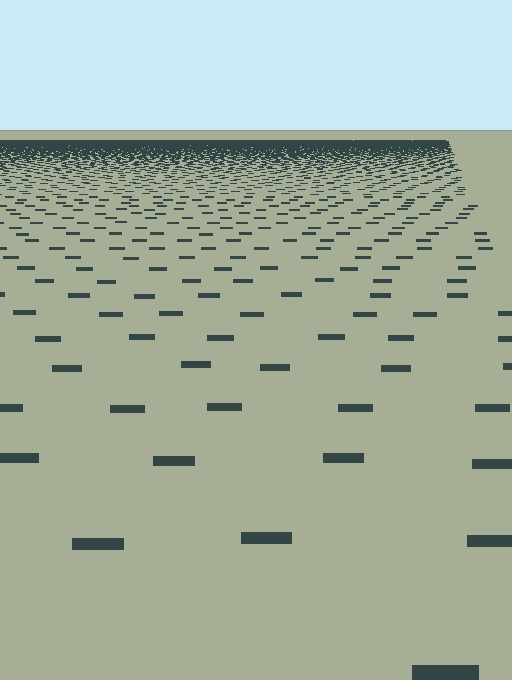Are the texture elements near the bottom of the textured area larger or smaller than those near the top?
Larger. Near the bottom, elements are closer to the viewer and appear at a bigger on-screen size.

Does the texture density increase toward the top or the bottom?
Density increases toward the top.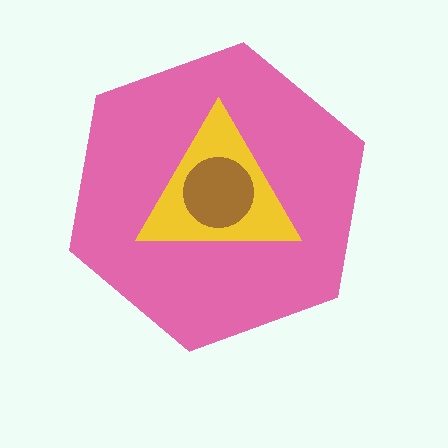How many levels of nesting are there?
3.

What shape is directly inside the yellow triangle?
The brown circle.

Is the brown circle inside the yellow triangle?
Yes.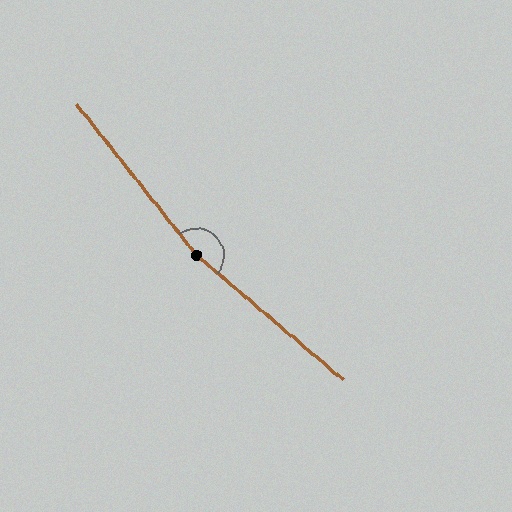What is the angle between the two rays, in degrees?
Approximately 169 degrees.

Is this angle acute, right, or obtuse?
It is obtuse.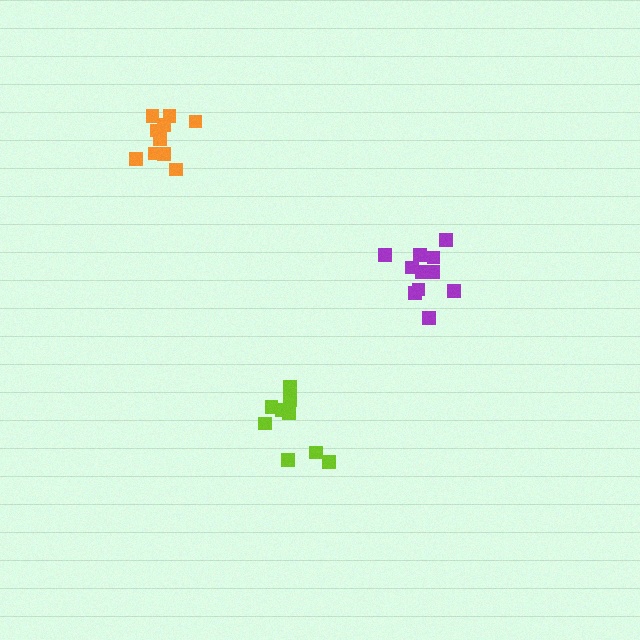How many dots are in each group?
Group 1: 11 dots, Group 2: 9 dots, Group 3: 10 dots (30 total).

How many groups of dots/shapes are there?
There are 3 groups.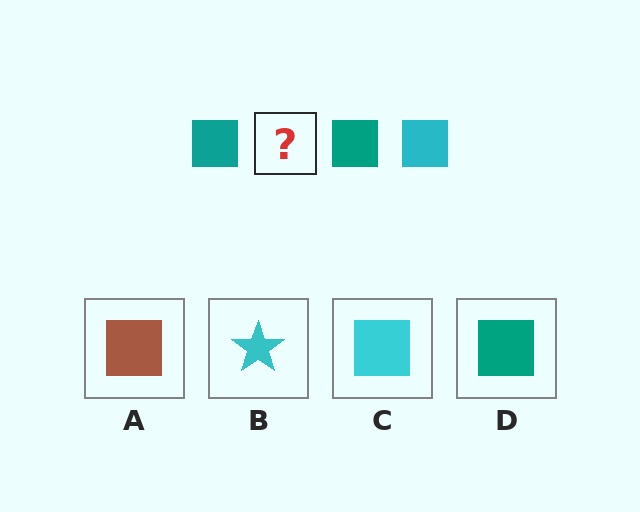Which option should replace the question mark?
Option C.